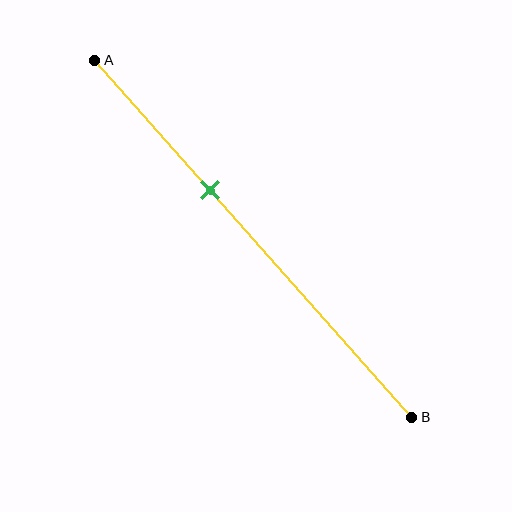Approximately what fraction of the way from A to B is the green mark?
The green mark is approximately 35% of the way from A to B.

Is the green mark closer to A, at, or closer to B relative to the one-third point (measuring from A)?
The green mark is closer to point B than the one-third point of segment AB.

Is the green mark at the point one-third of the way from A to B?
No, the mark is at about 35% from A, not at the 33% one-third point.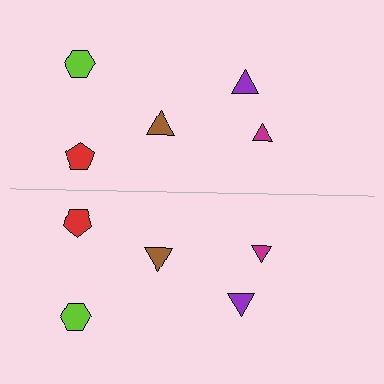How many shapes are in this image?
There are 10 shapes in this image.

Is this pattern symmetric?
Yes, this pattern has bilateral (reflection) symmetry.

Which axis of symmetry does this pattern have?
The pattern has a horizontal axis of symmetry running through the center of the image.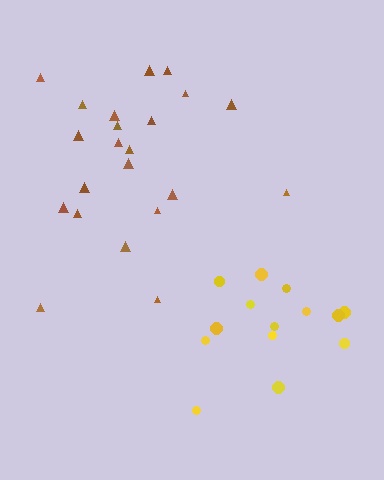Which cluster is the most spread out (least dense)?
Brown.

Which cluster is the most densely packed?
Yellow.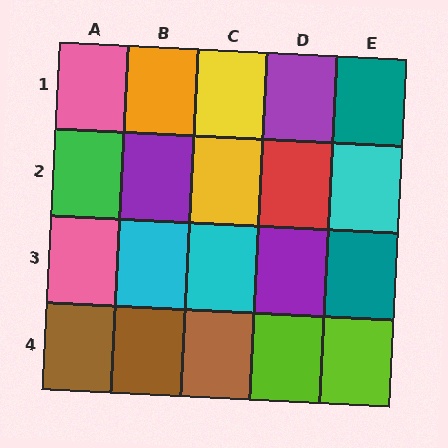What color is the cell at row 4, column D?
Lime.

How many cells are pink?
2 cells are pink.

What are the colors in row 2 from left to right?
Green, purple, yellow, red, cyan.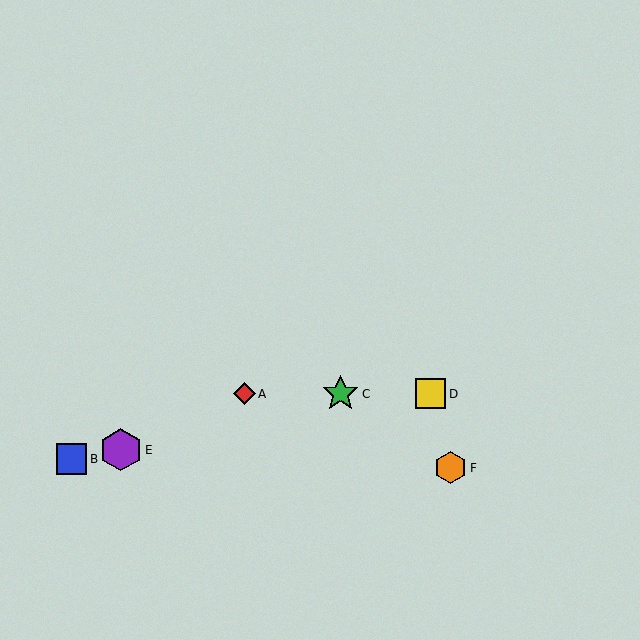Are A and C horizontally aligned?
Yes, both are at y≈394.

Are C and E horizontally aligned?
No, C is at y≈394 and E is at y≈450.